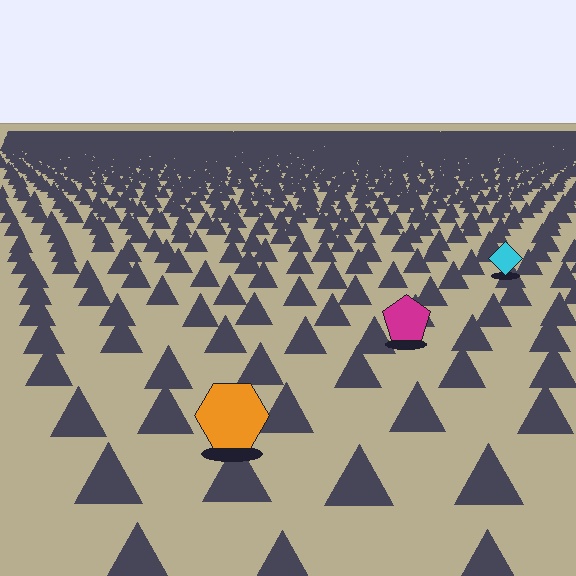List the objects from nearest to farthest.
From nearest to farthest: the orange hexagon, the magenta pentagon, the cyan diamond.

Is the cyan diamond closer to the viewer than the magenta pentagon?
No. The magenta pentagon is closer — you can tell from the texture gradient: the ground texture is coarser near it.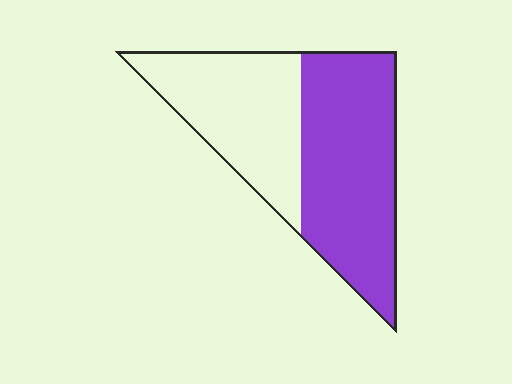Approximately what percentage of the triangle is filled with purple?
Approximately 55%.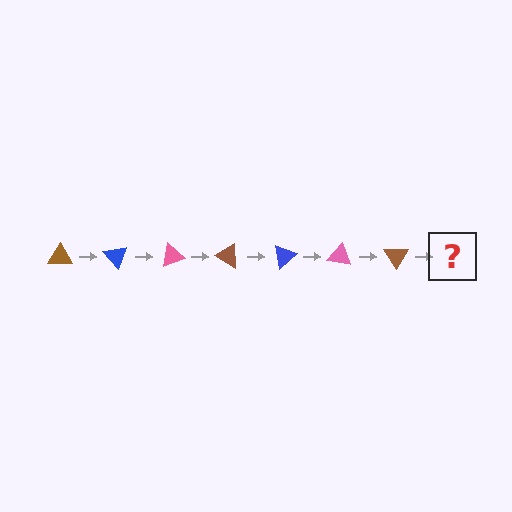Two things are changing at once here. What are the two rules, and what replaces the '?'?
The two rules are that it rotates 50 degrees each step and the color cycles through brown, blue, and pink. The '?' should be a blue triangle, rotated 350 degrees from the start.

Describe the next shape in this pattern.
It should be a blue triangle, rotated 350 degrees from the start.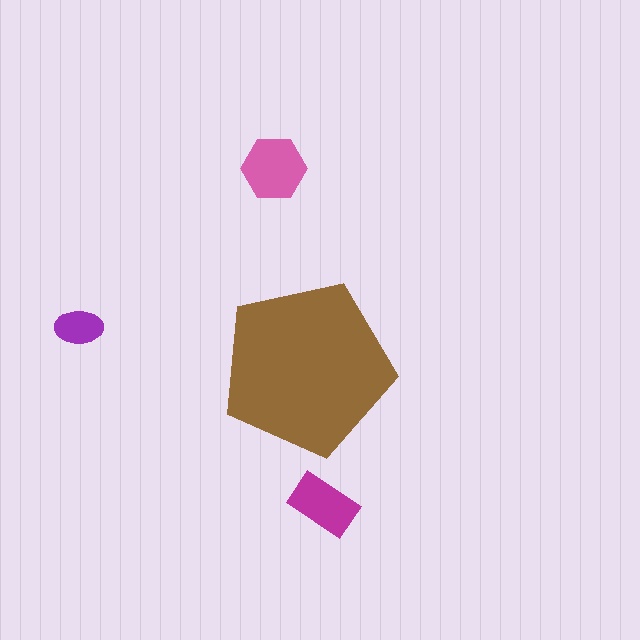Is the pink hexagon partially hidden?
No, the pink hexagon is fully visible.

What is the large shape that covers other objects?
A brown pentagon.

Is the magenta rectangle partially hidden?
No, the magenta rectangle is fully visible.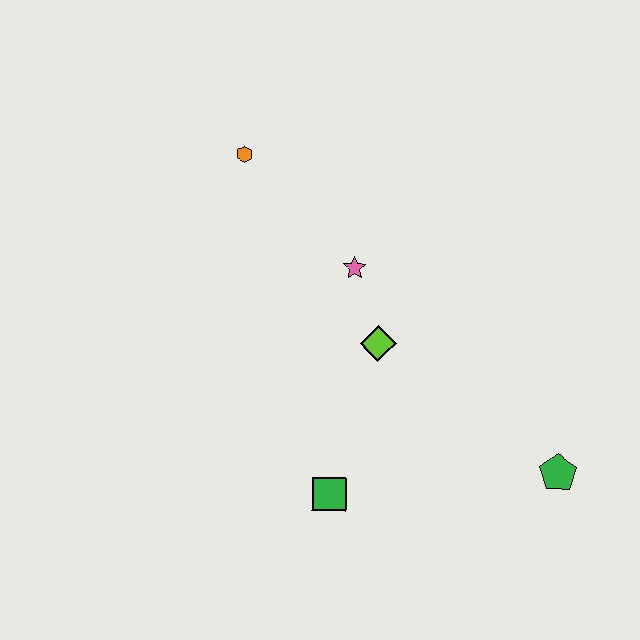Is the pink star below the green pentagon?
No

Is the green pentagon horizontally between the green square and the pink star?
No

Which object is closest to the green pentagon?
The lime diamond is closest to the green pentagon.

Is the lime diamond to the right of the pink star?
Yes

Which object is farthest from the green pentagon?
The orange hexagon is farthest from the green pentagon.